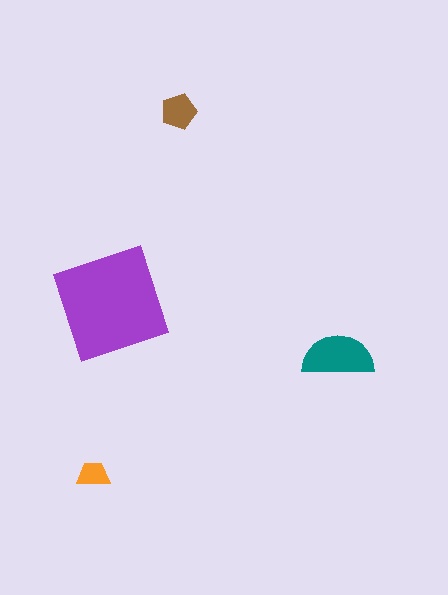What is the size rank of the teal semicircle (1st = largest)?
2nd.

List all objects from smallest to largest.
The orange trapezoid, the brown pentagon, the teal semicircle, the purple diamond.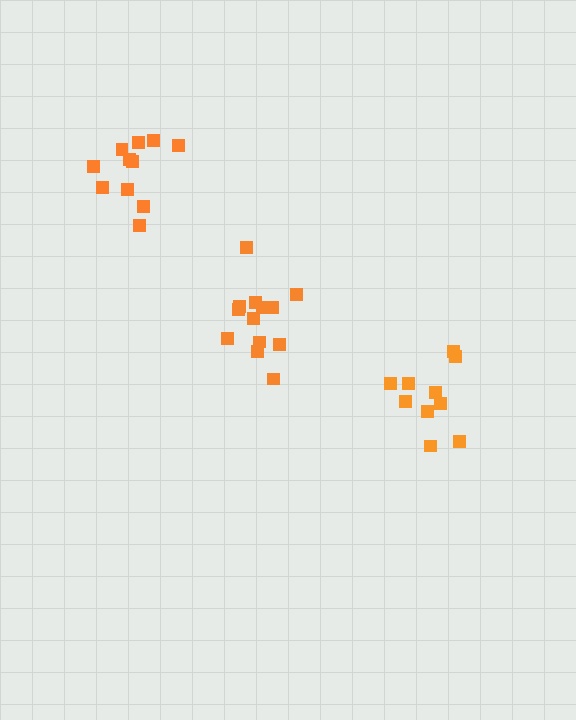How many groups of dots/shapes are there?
There are 3 groups.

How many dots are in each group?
Group 1: 13 dots, Group 2: 10 dots, Group 3: 11 dots (34 total).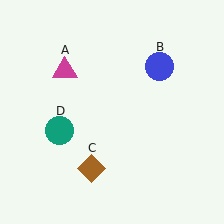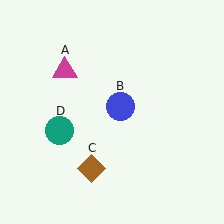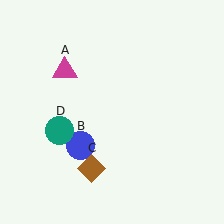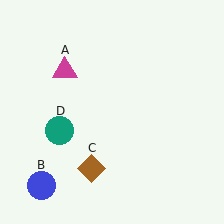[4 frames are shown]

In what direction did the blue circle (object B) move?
The blue circle (object B) moved down and to the left.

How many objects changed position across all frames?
1 object changed position: blue circle (object B).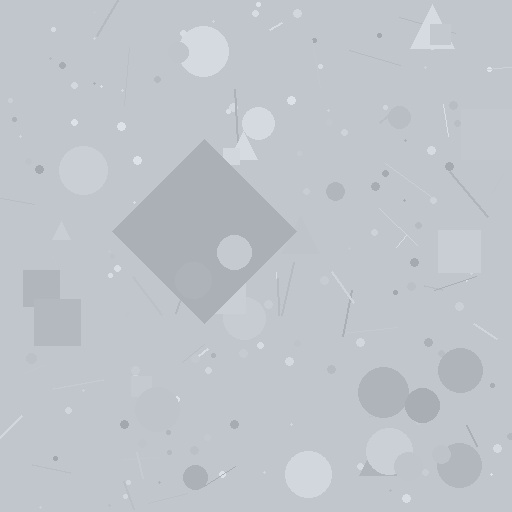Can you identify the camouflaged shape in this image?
The camouflaged shape is a diamond.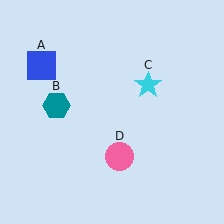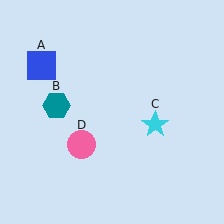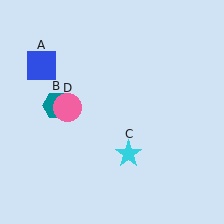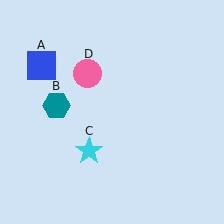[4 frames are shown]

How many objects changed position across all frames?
2 objects changed position: cyan star (object C), pink circle (object D).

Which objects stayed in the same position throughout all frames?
Blue square (object A) and teal hexagon (object B) remained stationary.